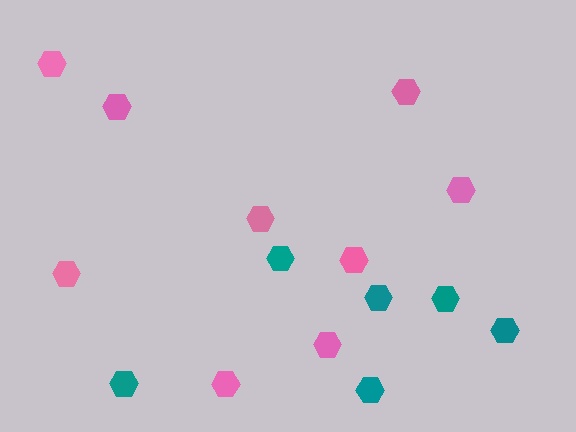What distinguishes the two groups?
There are 2 groups: one group of teal hexagons (6) and one group of pink hexagons (9).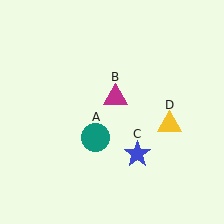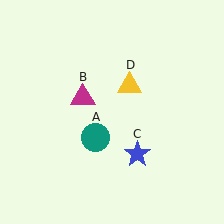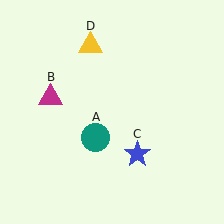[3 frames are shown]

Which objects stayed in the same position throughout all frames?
Teal circle (object A) and blue star (object C) remained stationary.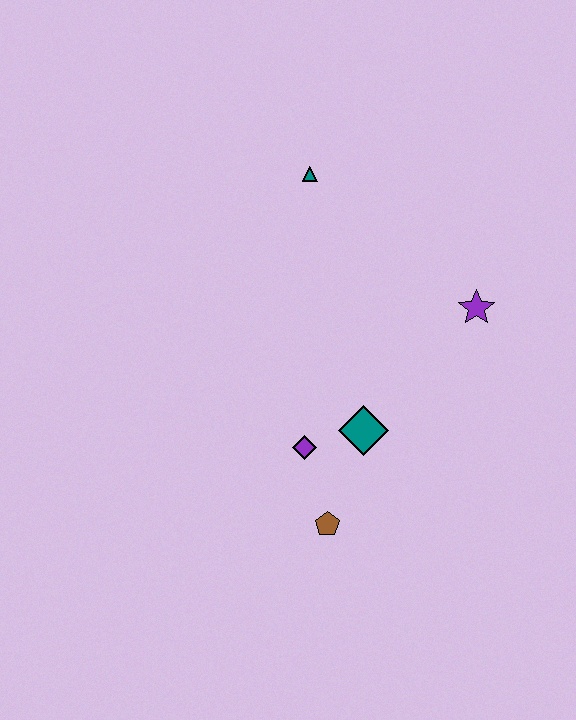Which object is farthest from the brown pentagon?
The teal triangle is farthest from the brown pentagon.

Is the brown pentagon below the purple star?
Yes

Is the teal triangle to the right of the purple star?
No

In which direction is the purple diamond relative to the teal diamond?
The purple diamond is to the left of the teal diamond.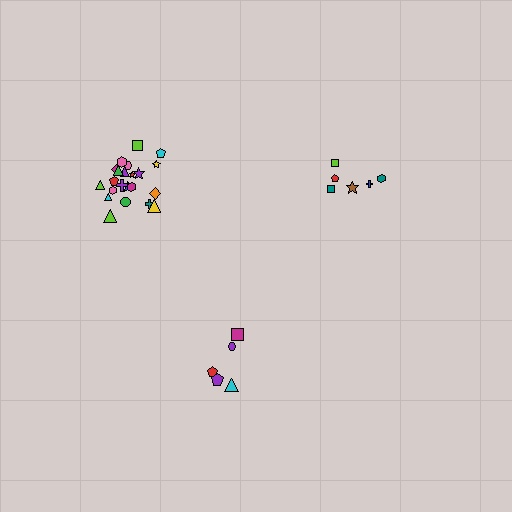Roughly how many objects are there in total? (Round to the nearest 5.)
Roughly 35 objects in total.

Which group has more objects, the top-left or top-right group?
The top-left group.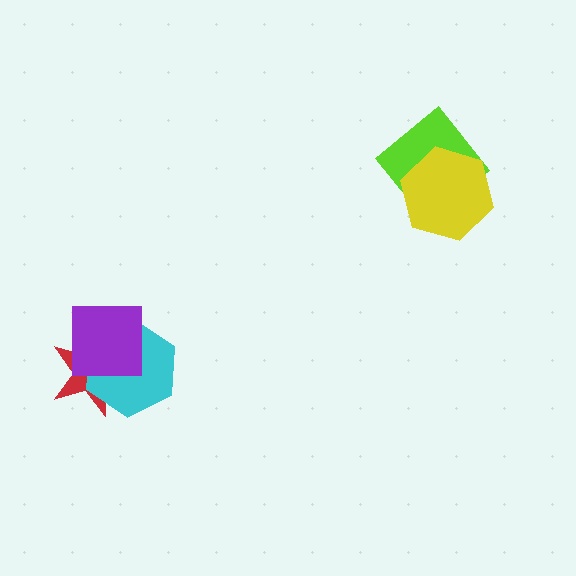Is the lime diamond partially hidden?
Yes, it is partially covered by another shape.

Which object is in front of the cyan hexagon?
The purple square is in front of the cyan hexagon.